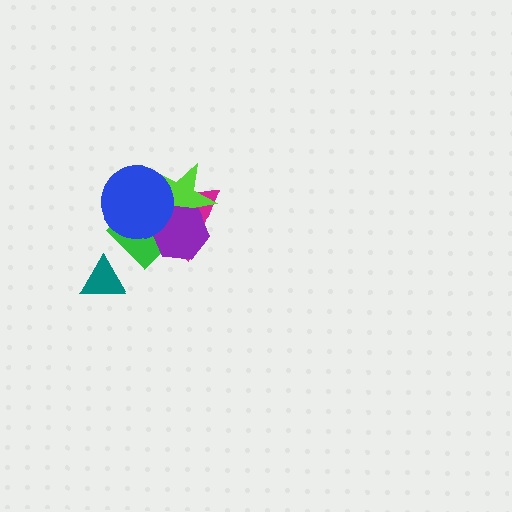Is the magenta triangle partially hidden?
Yes, it is partially covered by another shape.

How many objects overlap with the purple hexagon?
4 objects overlap with the purple hexagon.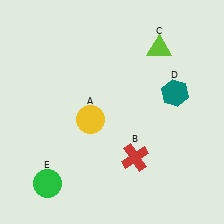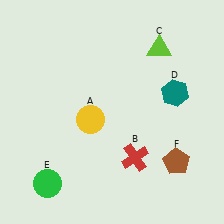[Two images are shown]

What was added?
A brown pentagon (F) was added in Image 2.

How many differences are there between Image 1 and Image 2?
There is 1 difference between the two images.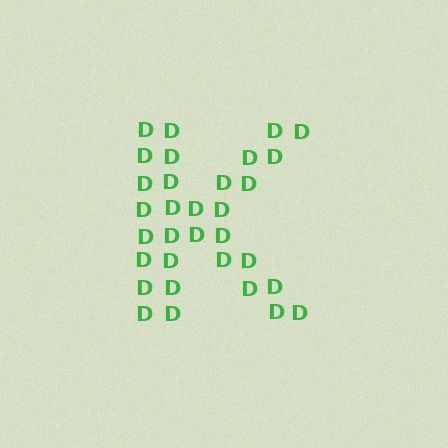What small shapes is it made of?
It is made of small letter D's.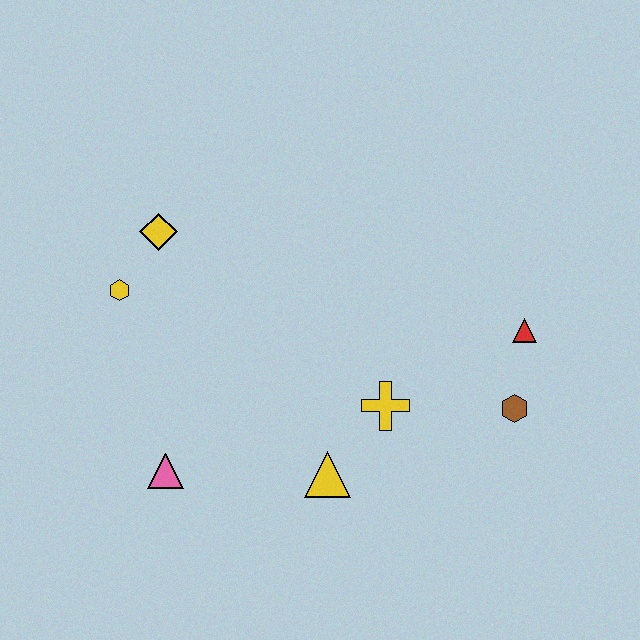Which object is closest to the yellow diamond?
The yellow hexagon is closest to the yellow diamond.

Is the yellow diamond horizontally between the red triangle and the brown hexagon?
No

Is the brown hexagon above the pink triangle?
Yes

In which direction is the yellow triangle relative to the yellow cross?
The yellow triangle is below the yellow cross.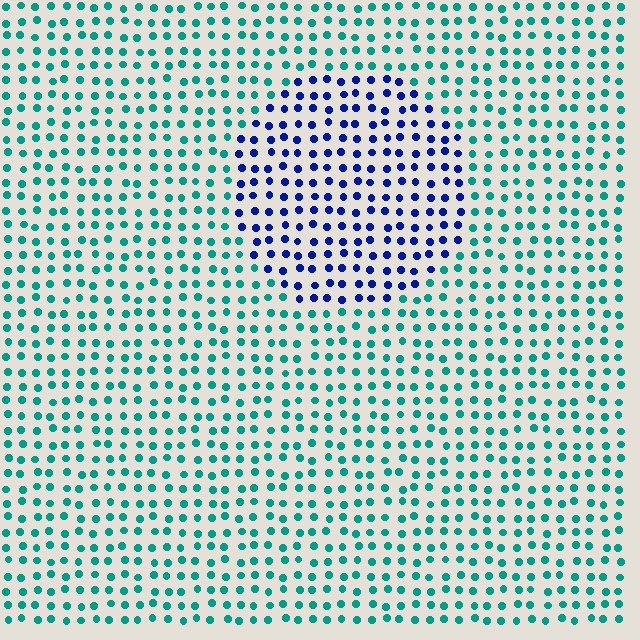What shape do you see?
I see a circle.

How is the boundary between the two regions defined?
The boundary is defined purely by a slight shift in hue (about 59 degrees). Spacing, size, and orientation are identical on both sides.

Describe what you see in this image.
The image is filled with small teal elements in a uniform arrangement. A circle-shaped region is visible where the elements are tinted to a slightly different hue, forming a subtle color boundary.